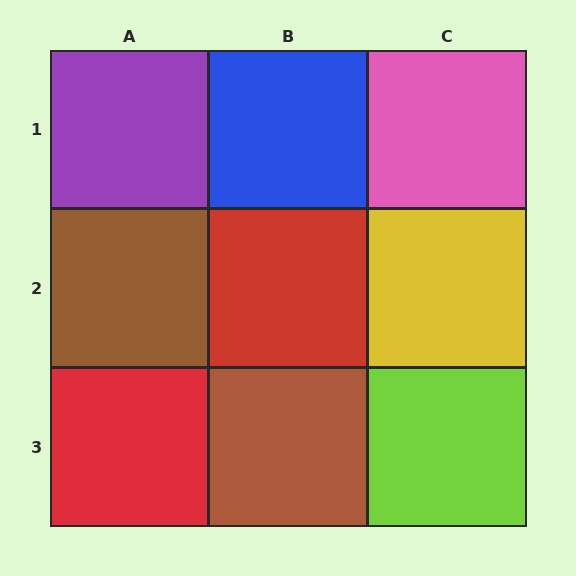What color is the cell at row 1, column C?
Pink.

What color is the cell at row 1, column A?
Purple.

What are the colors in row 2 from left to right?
Brown, red, yellow.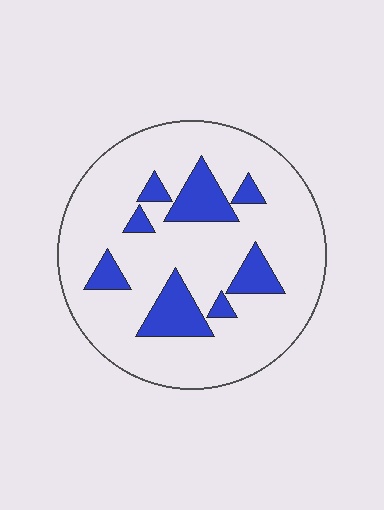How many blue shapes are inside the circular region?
8.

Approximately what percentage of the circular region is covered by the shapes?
Approximately 20%.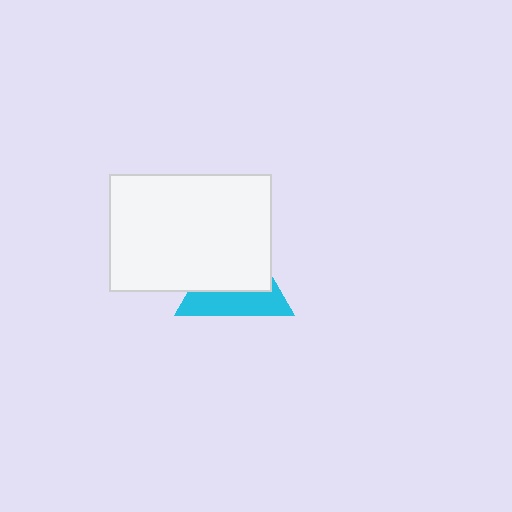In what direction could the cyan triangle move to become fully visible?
The cyan triangle could move down. That would shift it out from behind the white rectangle entirely.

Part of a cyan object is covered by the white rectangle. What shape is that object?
It is a triangle.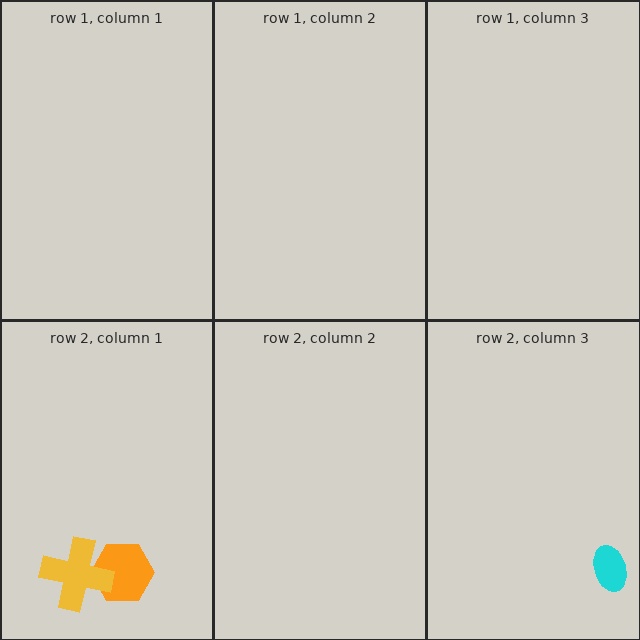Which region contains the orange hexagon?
The row 2, column 1 region.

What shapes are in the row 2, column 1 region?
The orange hexagon, the yellow cross.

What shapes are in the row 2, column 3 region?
The cyan ellipse.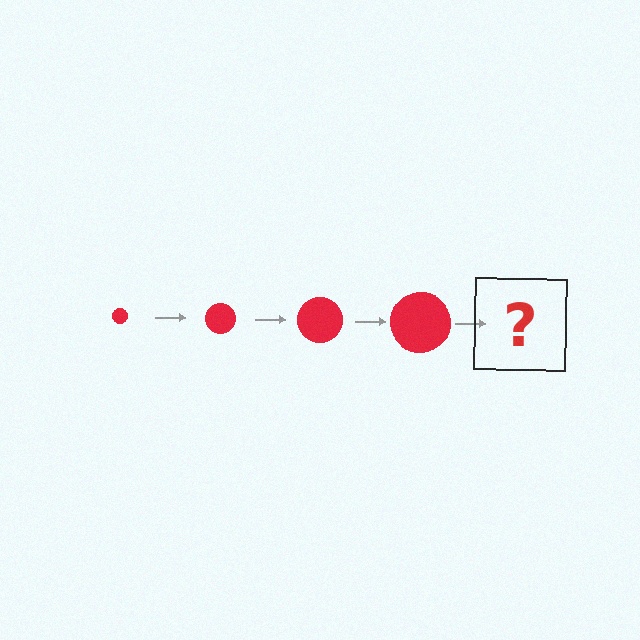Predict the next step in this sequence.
The next step is a red circle, larger than the previous one.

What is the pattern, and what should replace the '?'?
The pattern is that the circle gets progressively larger each step. The '?' should be a red circle, larger than the previous one.